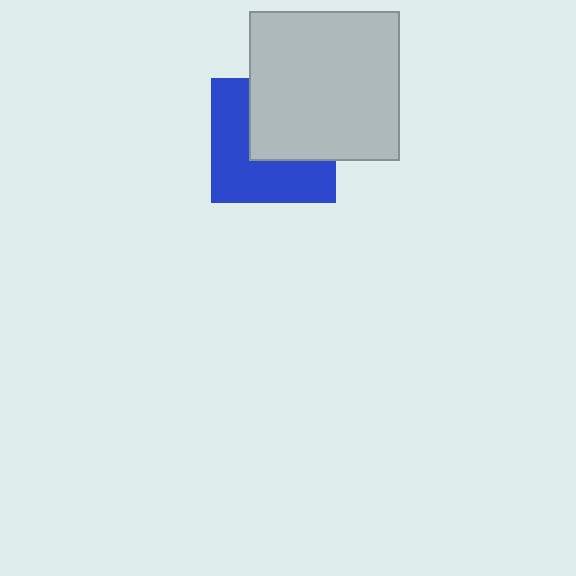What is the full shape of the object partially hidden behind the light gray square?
The partially hidden object is a blue square.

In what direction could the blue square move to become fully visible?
The blue square could move toward the lower-left. That would shift it out from behind the light gray square entirely.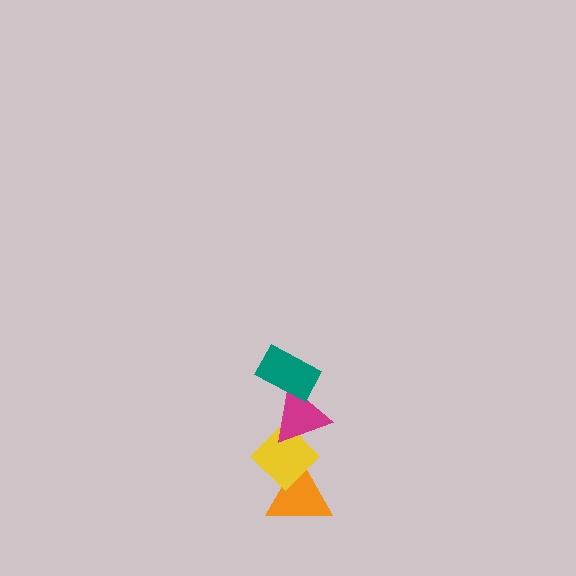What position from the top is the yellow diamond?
The yellow diamond is 3rd from the top.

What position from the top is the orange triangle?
The orange triangle is 4th from the top.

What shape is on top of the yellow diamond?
The magenta triangle is on top of the yellow diamond.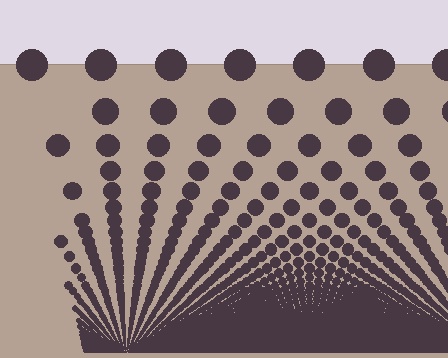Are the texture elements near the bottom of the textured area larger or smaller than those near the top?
Smaller. The gradient is inverted — elements near the bottom are smaller and denser.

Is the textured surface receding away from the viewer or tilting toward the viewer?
The surface appears to tilt toward the viewer. Texture elements get larger and sparser toward the top.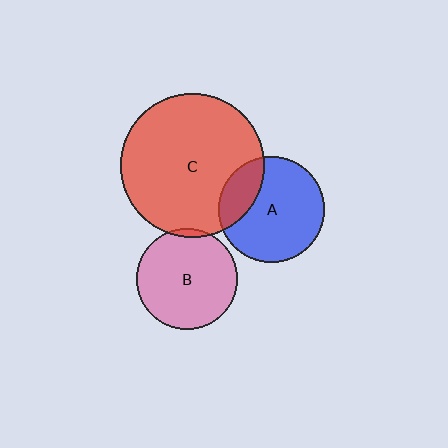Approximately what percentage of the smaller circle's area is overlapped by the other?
Approximately 5%.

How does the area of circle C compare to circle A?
Approximately 1.8 times.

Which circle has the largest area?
Circle C (red).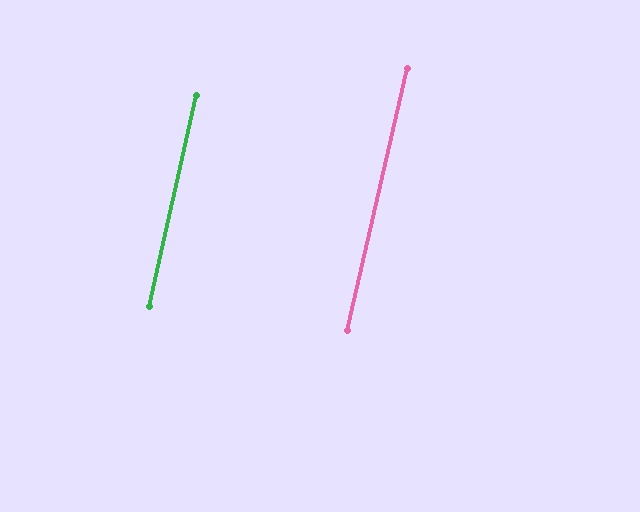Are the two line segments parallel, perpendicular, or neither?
Parallel — their directions differ by only 0.4°.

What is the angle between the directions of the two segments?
Approximately 0 degrees.